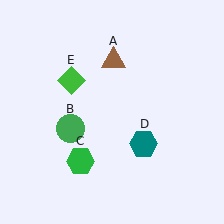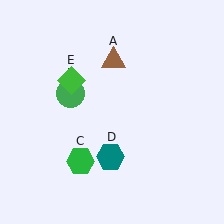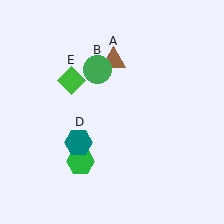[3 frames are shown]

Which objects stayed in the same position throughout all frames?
Brown triangle (object A) and green hexagon (object C) and green diamond (object E) remained stationary.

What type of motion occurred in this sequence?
The green circle (object B), teal hexagon (object D) rotated clockwise around the center of the scene.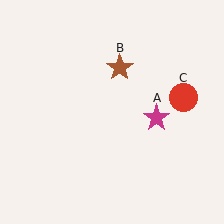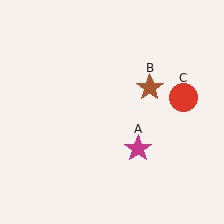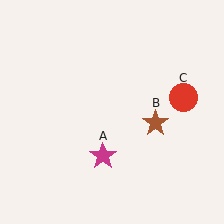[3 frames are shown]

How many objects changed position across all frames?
2 objects changed position: magenta star (object A), brown star (object B).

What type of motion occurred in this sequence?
The magenta star (object A), brown star (object B) rotated clockwise around the center of the scene.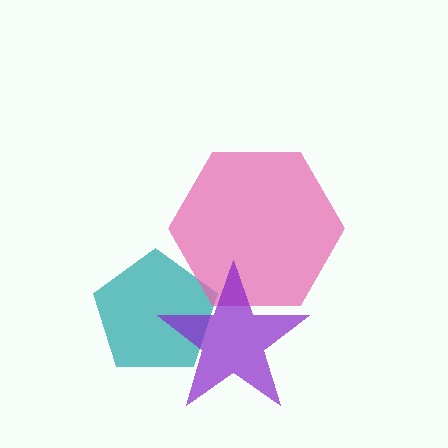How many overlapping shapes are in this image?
There are 3 overlapping shapes in the image.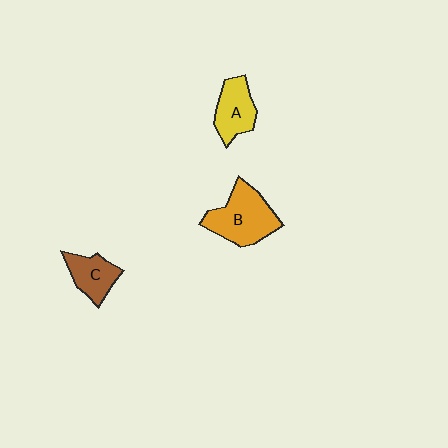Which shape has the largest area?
Shape B (orange).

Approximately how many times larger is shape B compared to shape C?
Approximately 1.7 times.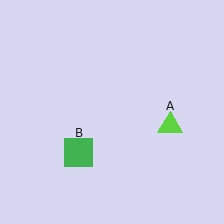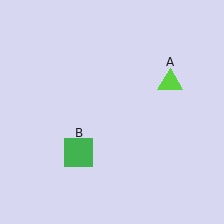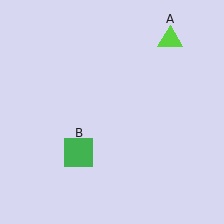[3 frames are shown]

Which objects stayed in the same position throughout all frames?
Green square (object B) remained stationary.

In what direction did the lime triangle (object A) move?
The lime triangle (object A) moved up.